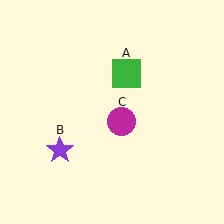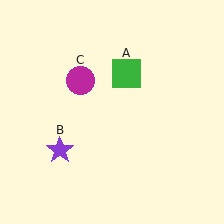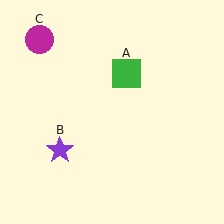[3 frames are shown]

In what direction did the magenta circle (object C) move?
The magenta circle (object C) moved up and to the left.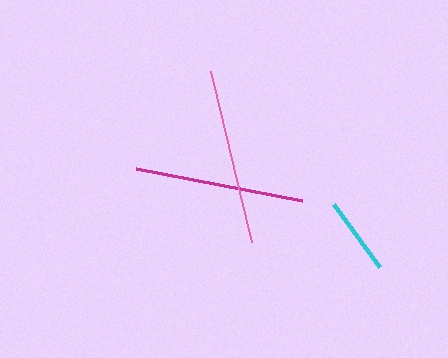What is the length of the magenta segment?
The magenta segment is approximately 169 pixels long.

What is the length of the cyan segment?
The cyan segment is approximately 79 pixels long.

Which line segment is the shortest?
The cyan line is the shortest at approximately 79 pixels.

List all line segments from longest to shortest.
From longest to shortest: pink, magenta, cyan.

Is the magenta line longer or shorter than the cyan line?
The magenta line is longer than the cyan line.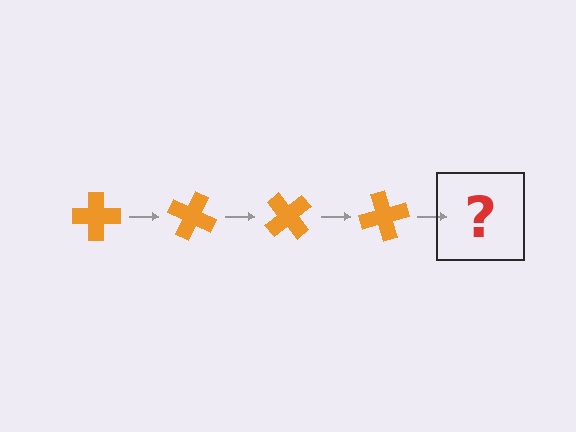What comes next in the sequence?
The next element should be an orange cross rotated 100 degrees.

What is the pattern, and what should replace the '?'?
The pattern is that the cross rotates 25 degrees each step. The '?' should be an orange cross rotated 100 degrees.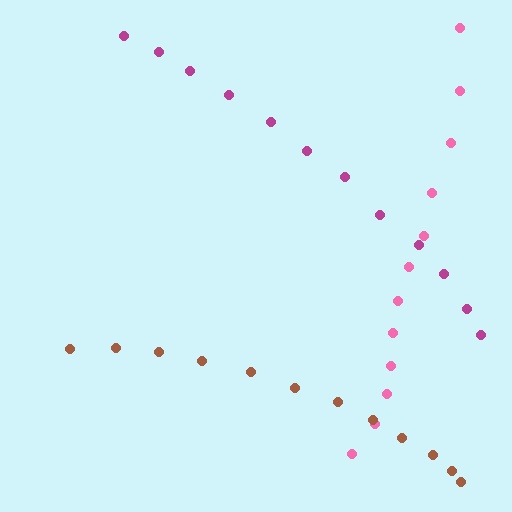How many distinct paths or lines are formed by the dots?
There are 3 distinct paths.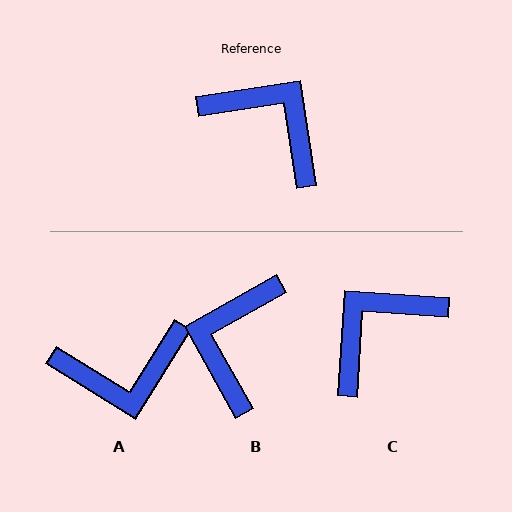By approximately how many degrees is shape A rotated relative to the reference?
Approximately 131 degrees clockwise.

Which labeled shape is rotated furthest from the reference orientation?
A, about 131 degrees away.